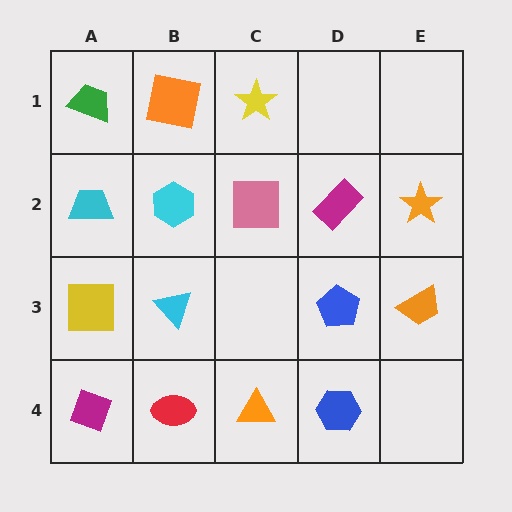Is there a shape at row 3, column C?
No, that cell is empty.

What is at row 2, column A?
A cyan trapezoid.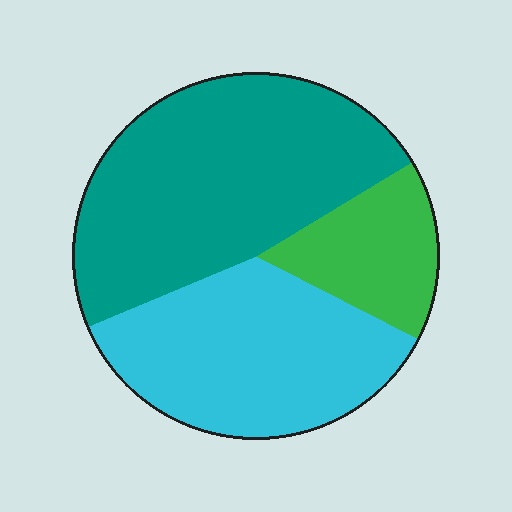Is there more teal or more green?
Teal.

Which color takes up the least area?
Green, at roughly 15%.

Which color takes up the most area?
Teal, at roughly 50%.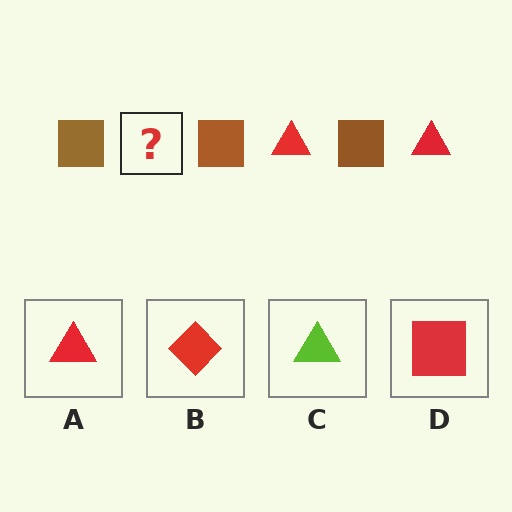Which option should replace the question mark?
Option A.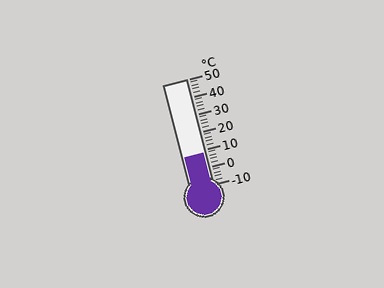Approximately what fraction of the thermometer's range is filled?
The thermometer is filled to approximately 30% of its range.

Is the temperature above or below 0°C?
The temperature is above 0°C.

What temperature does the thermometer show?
The thermometer shows approximately 8°C.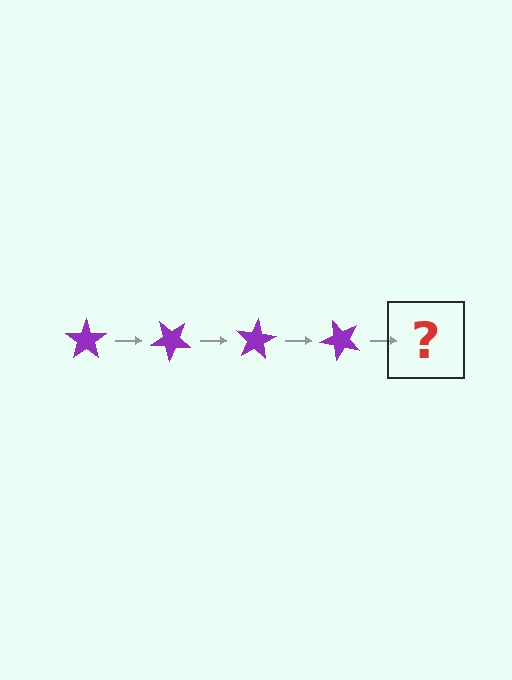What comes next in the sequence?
The next element should be a purple star rotated 160 degrees.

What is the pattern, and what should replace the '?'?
The pattern is that the star rotates 40 degrees each step. The '?' should be a purple star rotated 160 degrees.